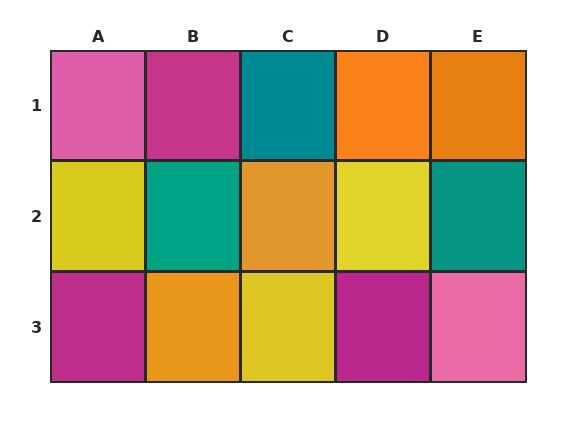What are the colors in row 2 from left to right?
Yellow, teal, orange, yellow, teal.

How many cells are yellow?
3 cells are yellow.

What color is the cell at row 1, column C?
Teal.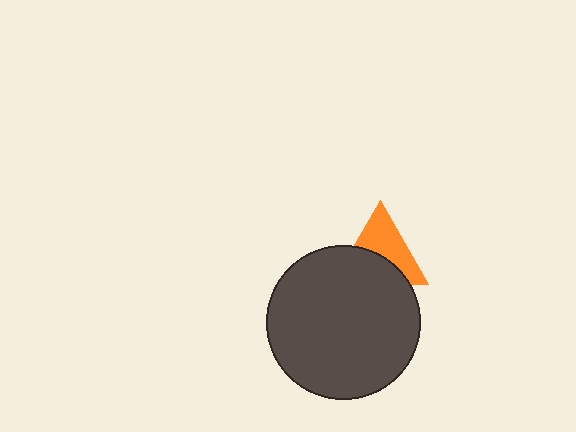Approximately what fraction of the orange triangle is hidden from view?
Roughly 48% of the orange triangle is hidden behind the dark gray circle.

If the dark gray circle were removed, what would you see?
You would see the complete orange triangle.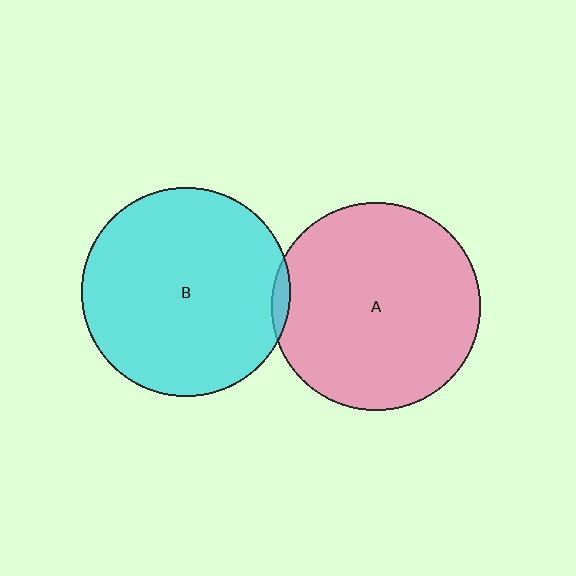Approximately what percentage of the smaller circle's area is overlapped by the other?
Approximately 5%.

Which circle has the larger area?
Circle B (cyan).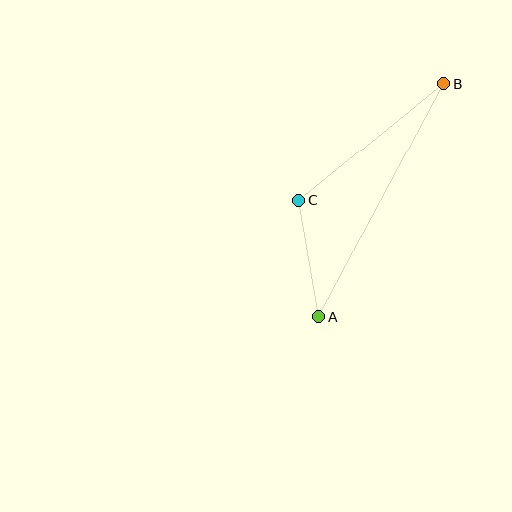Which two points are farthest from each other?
Points A and B are farthest from each other.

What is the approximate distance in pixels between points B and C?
The distance between B and C is approximately 186 pixels.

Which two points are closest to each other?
Points A and C are closest to each other.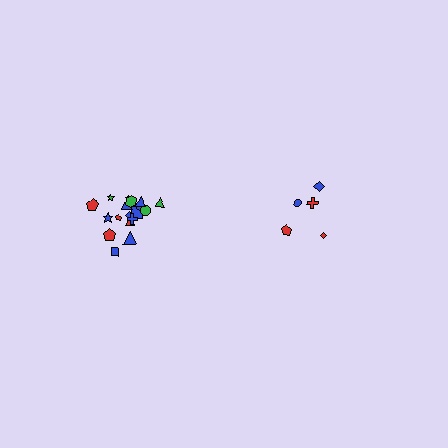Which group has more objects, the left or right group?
The left group.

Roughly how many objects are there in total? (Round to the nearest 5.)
Roughly 25 objects in total.